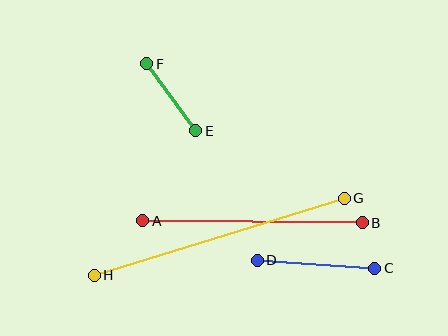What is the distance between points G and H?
The distance is approximately 261 pixels.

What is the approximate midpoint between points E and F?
The midpoint is at approximately (171, 97) pixels.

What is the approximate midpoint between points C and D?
The midpoint is at approximately (316, 264) pixels.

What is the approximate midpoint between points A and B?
The midpoint is at approximately (252, 222) pixels.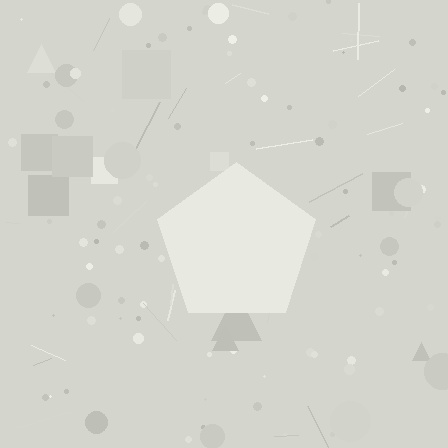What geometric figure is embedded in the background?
A pentagon is embedded in the background.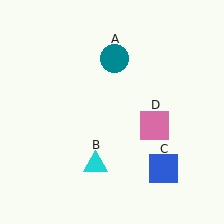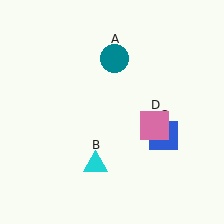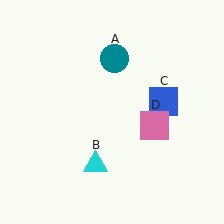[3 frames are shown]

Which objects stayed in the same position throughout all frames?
Teal circle (object A) and cyan triangle (object B) and pink square (object D) remained stationary.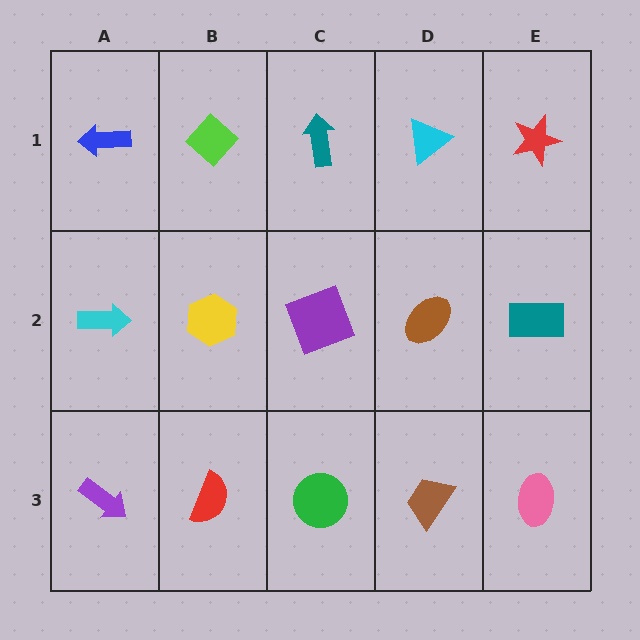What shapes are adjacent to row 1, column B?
A yellow hexagon (row 2, column B), a blue arrow (row 1, column A), a teal arrow (row 1, column C).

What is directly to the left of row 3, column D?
A green circle.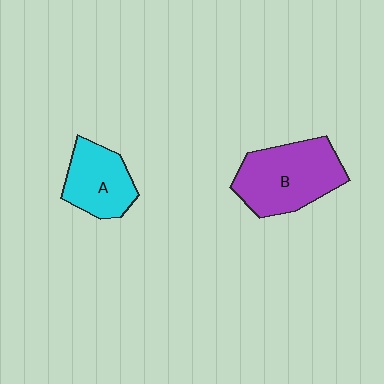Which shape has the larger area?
Shape B (purple).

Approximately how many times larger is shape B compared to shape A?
Approximately 1.5 times.